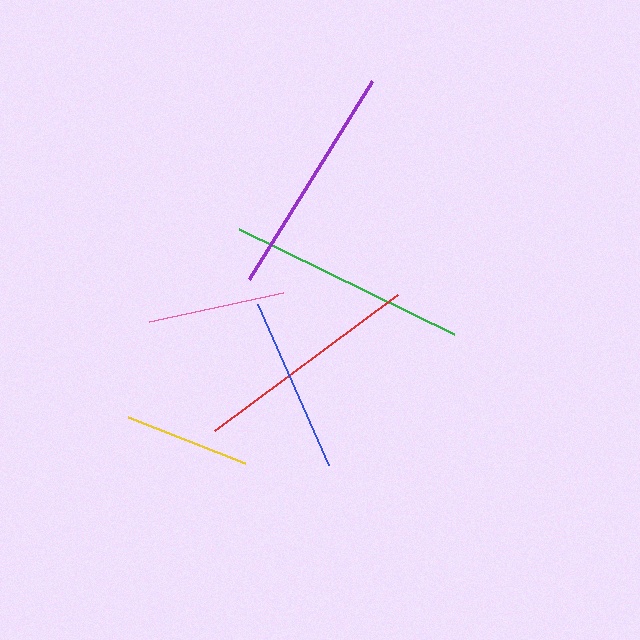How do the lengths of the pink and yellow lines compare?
The pink and yellow lines are approximately the same length.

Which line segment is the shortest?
The yellow line is the shortest at approximately 126 pixels.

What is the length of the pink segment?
The pink segment is approximately 137 pixels long.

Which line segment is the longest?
The green line is the longest at approximately 240 pixels.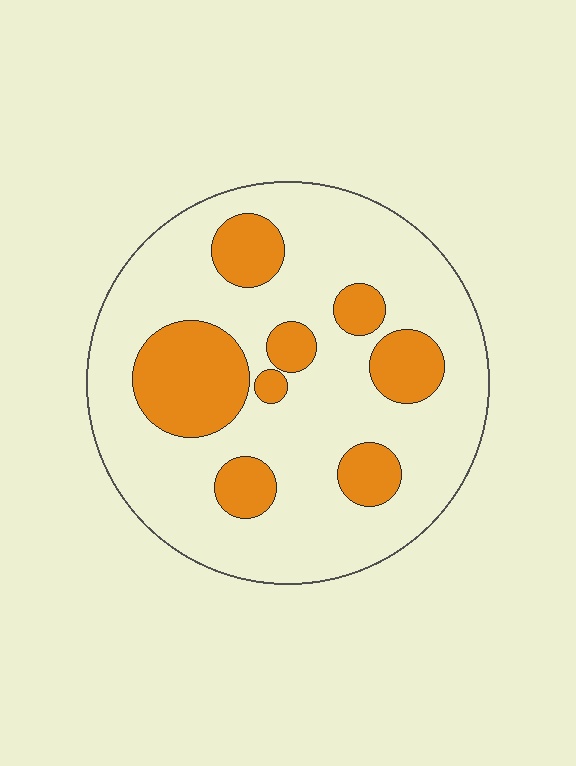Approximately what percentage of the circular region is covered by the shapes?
Approximately 25%.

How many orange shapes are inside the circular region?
8.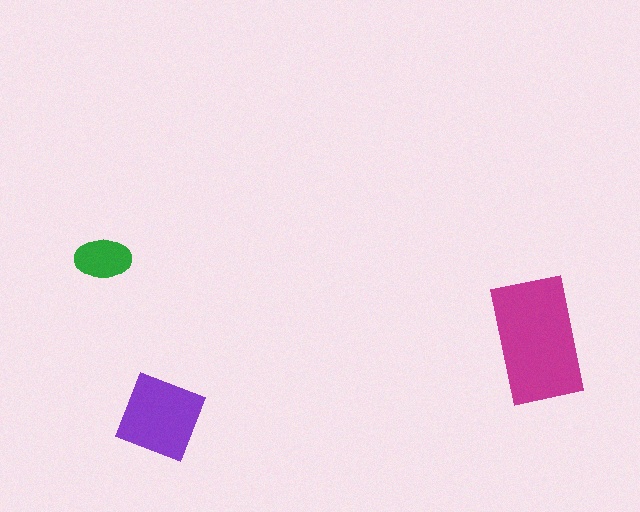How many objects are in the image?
There are 3 objects in the image.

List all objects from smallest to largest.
The green ellipse, the purple diamond, the magenta rectangle.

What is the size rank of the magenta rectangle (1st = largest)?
1st.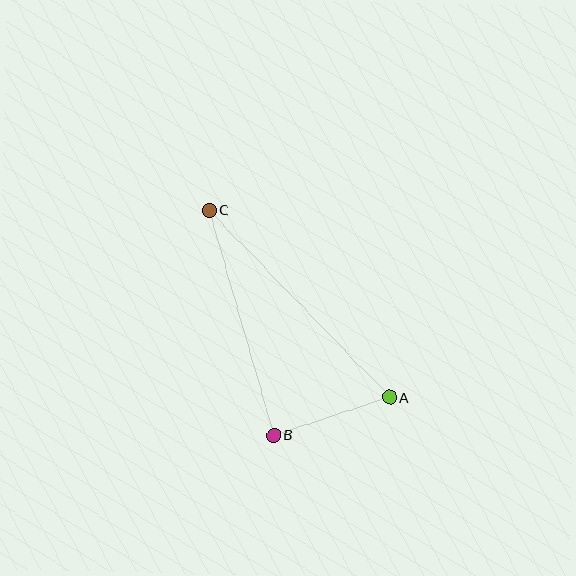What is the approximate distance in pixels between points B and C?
The distance between B and C is approximately 233 pixels.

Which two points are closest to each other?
Points A and B are closest to each other.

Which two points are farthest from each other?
Points A and C are farthest from each other.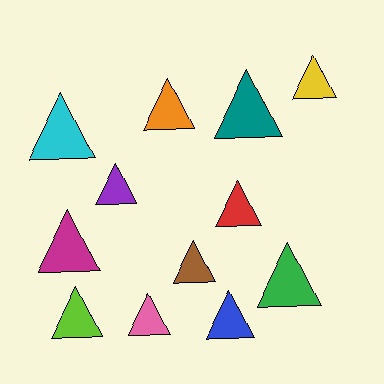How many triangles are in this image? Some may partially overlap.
There are 12 triangles.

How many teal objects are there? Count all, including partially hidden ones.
There is 1 teal object.